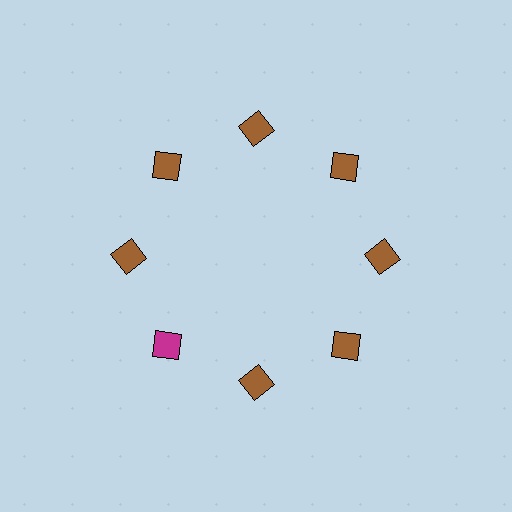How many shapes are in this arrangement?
There are 8 shapes arranged in a ring pattern.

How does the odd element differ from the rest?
It has a different color: magenta instead of brown.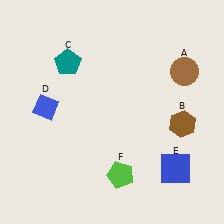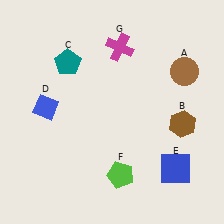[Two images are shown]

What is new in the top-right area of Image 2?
A magenta cross (G) was added in the top-right area of Image 2.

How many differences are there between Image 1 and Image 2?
There is 1 difference between the two images.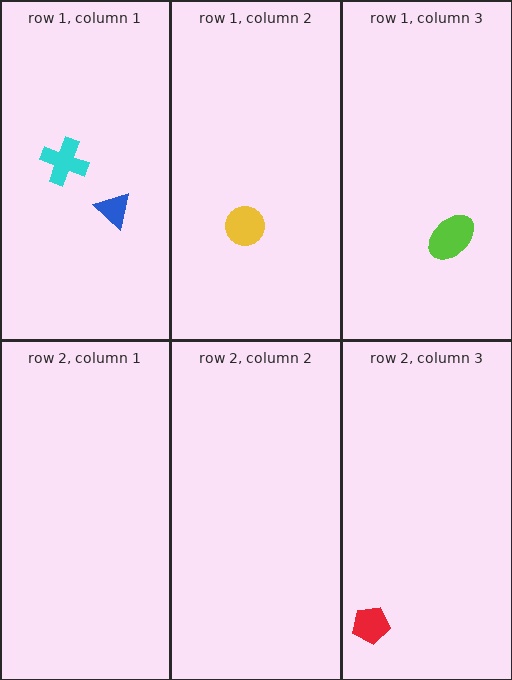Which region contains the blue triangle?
The row 1, column 1 region.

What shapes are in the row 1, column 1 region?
The cyan cross, the blue triangle.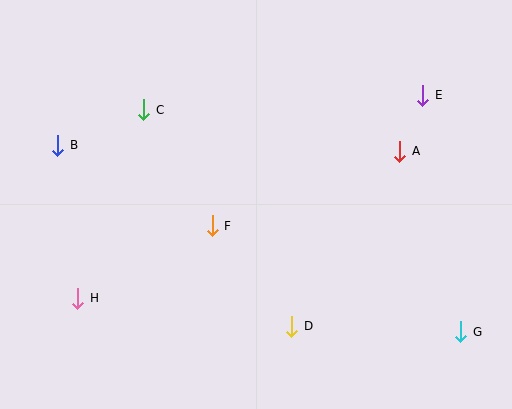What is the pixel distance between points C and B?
The distance between C and B is 93 pixels.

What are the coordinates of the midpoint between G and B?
The midpoint between G and B is at (259, 238).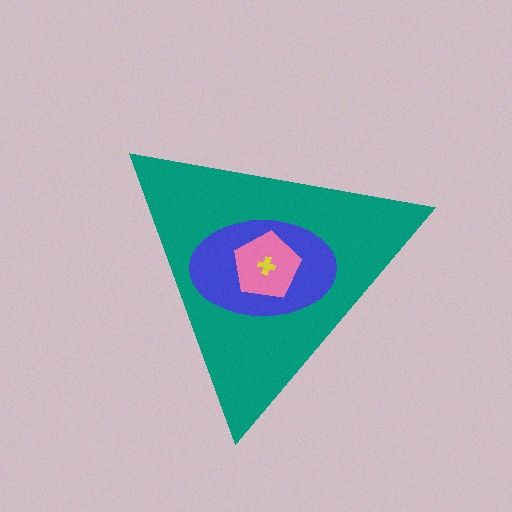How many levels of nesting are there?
4.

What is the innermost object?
The yellow cross.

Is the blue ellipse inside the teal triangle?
Yes.